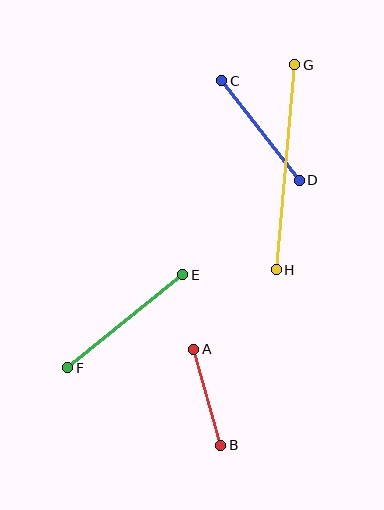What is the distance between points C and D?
The distance is approximately 127 pixels.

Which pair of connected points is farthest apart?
Points G and H are farthest apart.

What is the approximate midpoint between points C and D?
The midpoint is at approximately (260, 131) pixels.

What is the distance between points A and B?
The distance is approximately 100 pixels.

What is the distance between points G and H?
The distance is approximately 206 pixels.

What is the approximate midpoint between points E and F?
The midpoint is at approximately (125, 321) pixels.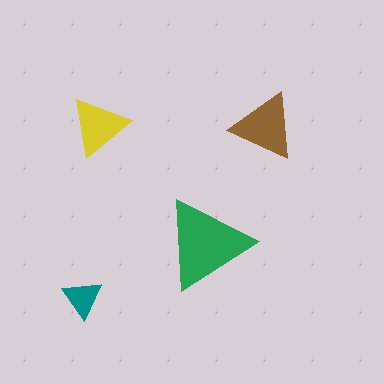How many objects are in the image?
There are 4 objects in the image.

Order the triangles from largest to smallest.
the green one, the brown one, the yellow one, the teal one.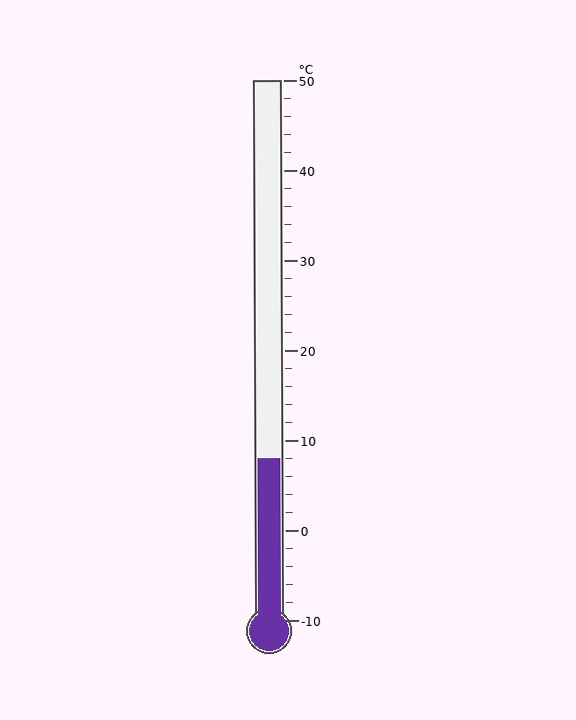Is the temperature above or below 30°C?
The temperature is below 30°C.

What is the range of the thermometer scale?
The thermometer scale ranges from -10°C to 50°C.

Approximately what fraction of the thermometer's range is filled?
The thermometer is filled to approximately 30% of its range.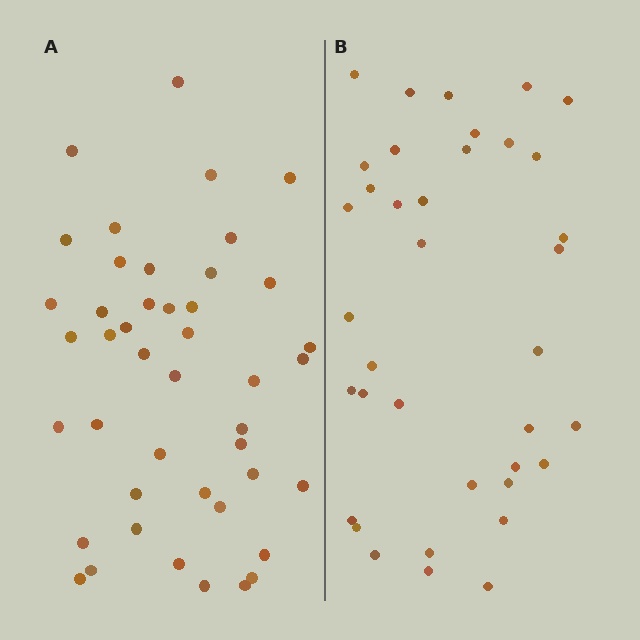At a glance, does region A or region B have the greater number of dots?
Region A (the left region) has more dots.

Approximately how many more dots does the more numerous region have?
Region A has roughly 8 or so more dots than region B.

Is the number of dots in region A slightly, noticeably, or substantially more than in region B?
Region A has only slightly more — the two regions are fairly close. The ratio is roughly 1.2 to 1.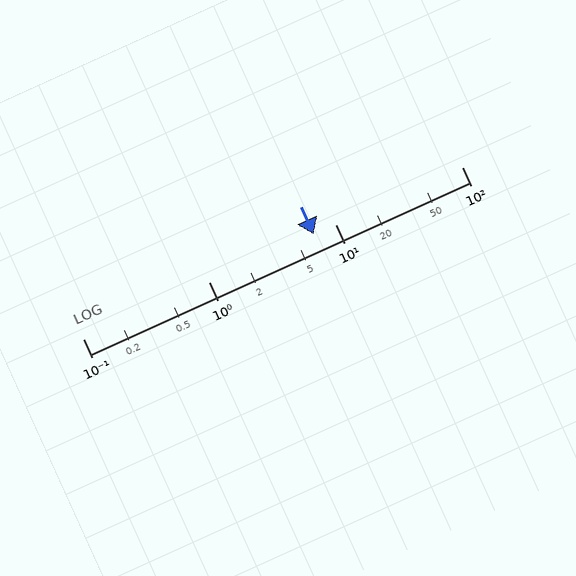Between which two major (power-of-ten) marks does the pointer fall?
The pointer is between 1 and 10.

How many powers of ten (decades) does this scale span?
The scale spans 3 decades, from 0.1 to 100.